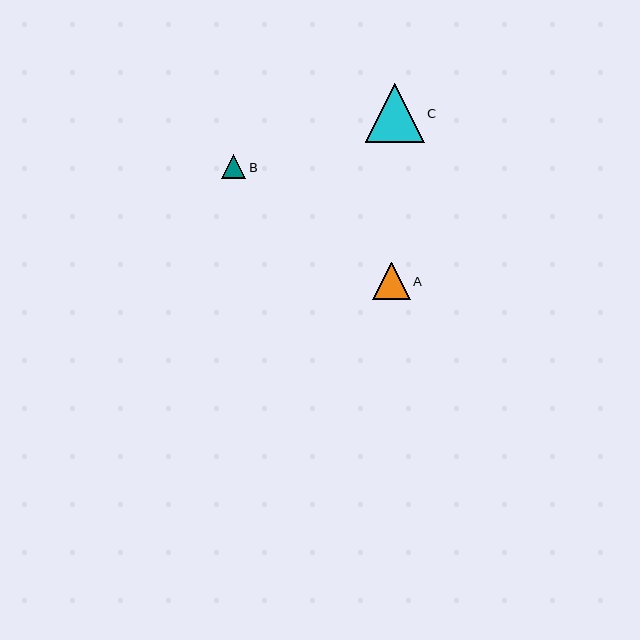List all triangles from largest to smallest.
From largest to smallest: C, A, B.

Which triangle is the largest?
Triangle C is the largest with a size of approximately 59 pixels.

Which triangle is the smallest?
Triangle B is the smallest with a size of approximately 24 pixels.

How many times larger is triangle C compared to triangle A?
Triangle C is approximately 1.6 times the size of triangle A.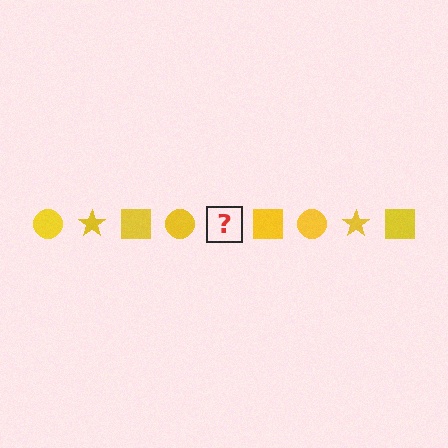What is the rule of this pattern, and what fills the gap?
The rule is that the pattern cycles through circle, star, square shapes in yellow. The gap should be filled with a yellow star.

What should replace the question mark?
The question mark should be replaced with a yellow star.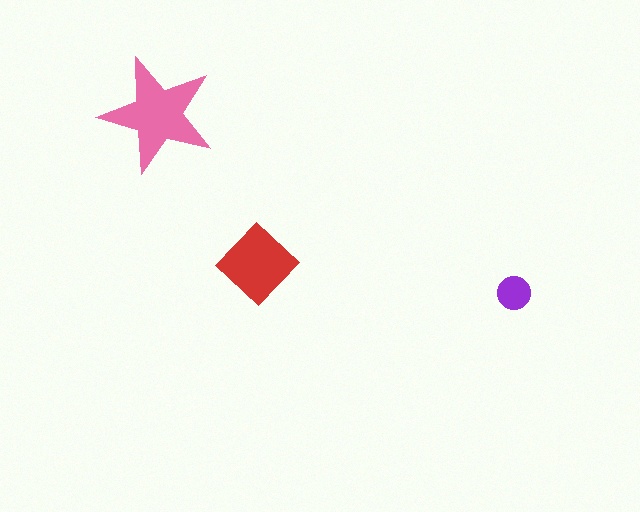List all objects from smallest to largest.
The purple circle, the red diamond, the pink star.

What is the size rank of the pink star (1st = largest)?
1st.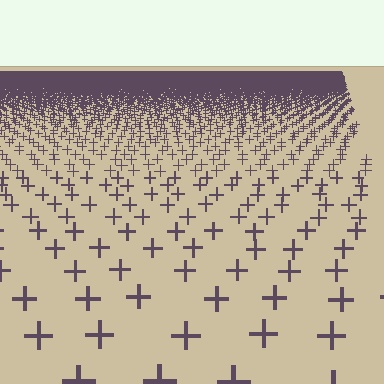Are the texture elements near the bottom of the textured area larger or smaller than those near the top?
Larger. Near the bottom, elements are closer to the viewer and appear at a bigger on-screen size.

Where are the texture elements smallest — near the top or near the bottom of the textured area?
Near the top.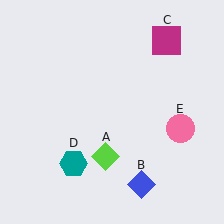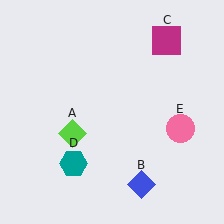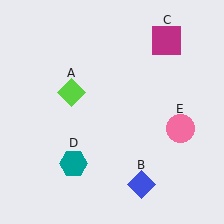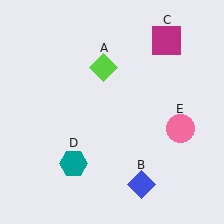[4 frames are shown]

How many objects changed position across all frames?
1 object changed position: lime diamond (object A).